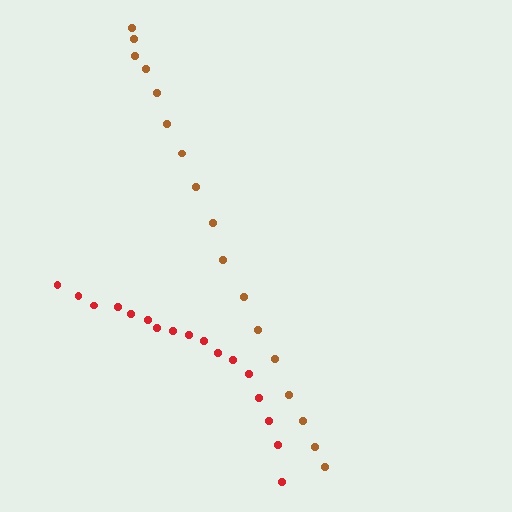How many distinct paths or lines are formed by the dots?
There are 2 distinct paths.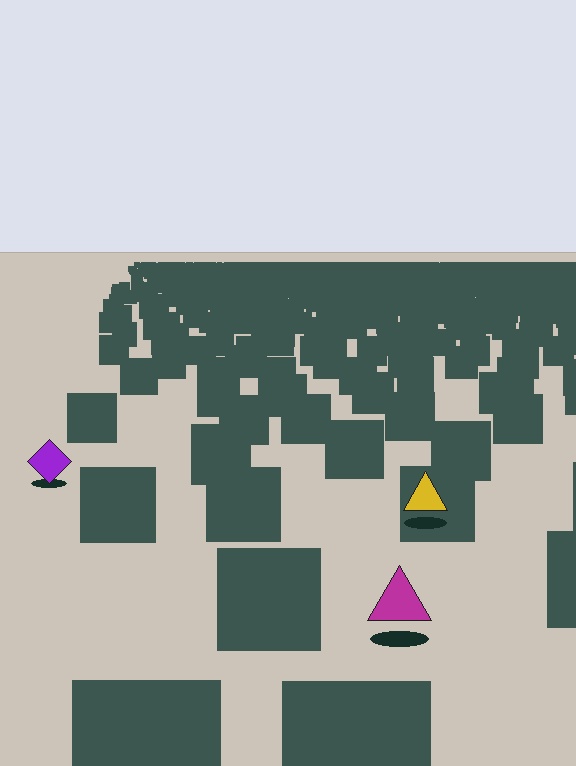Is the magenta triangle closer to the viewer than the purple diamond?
Yes. The magenta triangle is closer — you can tell from the texture gradient: the ground texture is coarser near it.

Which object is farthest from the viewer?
The purple diamond is farthest from the viewer. It appears smaller and the ground texture around it is denser.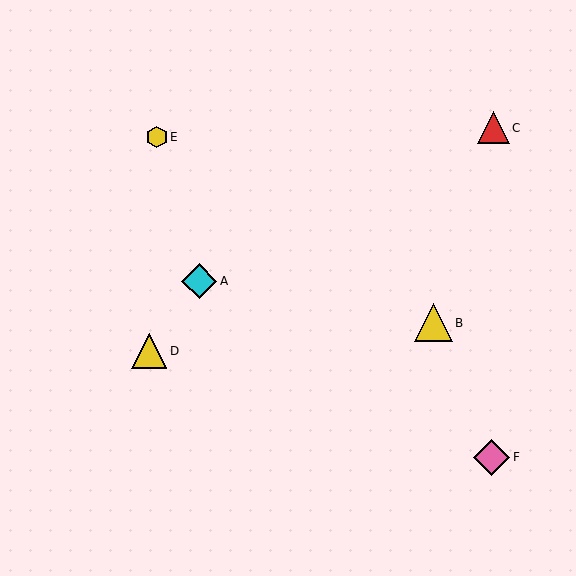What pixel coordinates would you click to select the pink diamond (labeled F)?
Click at (491, 457) to select the pink diamond F.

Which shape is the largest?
The yellow triangle (labeled B) is the largest.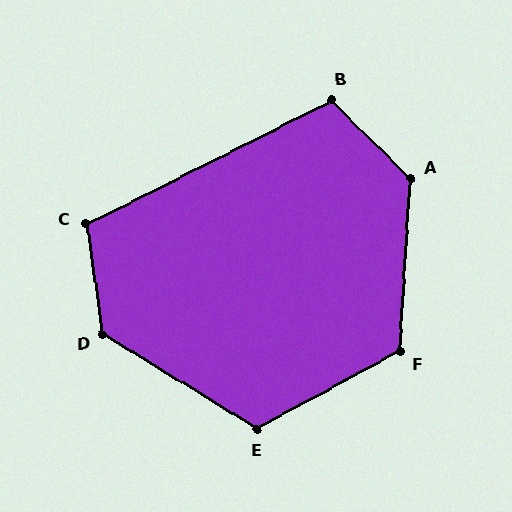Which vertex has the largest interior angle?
A, at approximately 131 degrees.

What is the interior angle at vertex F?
Approximately 122 degrees (obtuse).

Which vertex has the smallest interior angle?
C, at approximately 109 degrees.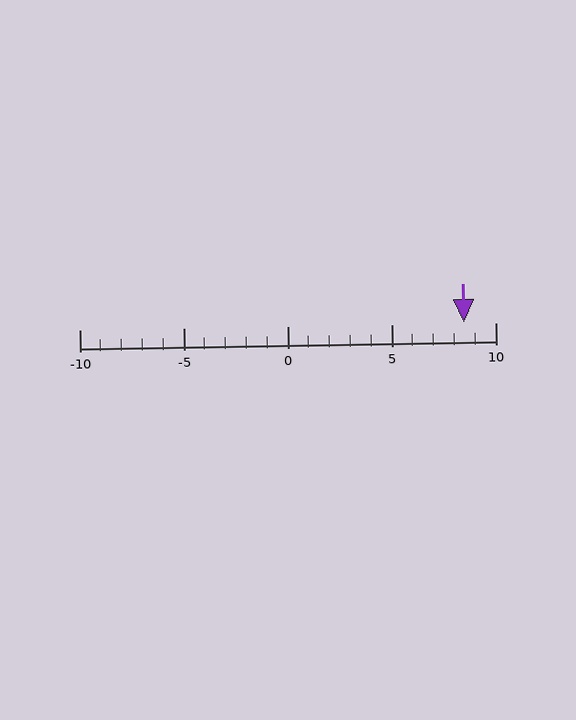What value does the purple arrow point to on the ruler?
The purple arrow points to approximately 8.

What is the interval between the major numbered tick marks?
The major tick marks are spaced 5 units apart.